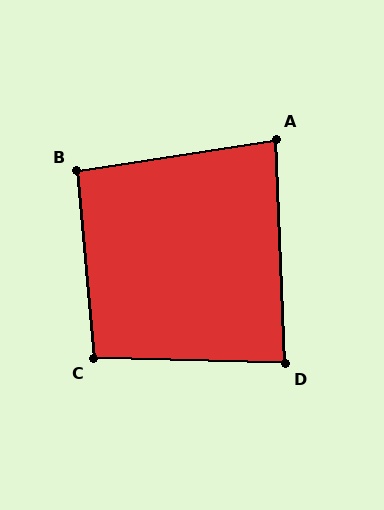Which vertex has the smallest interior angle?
A, at approximately 84 degrees.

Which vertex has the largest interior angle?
C, at approximately 96 degrees.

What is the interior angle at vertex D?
Approximately 86 degrees (approximately right).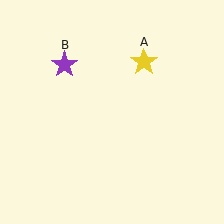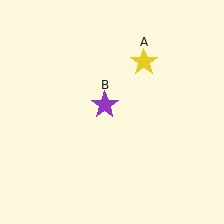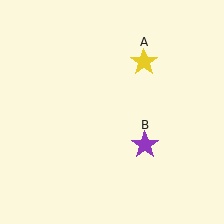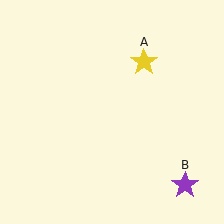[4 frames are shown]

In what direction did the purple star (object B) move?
The purple star (object B) moved down and to the right.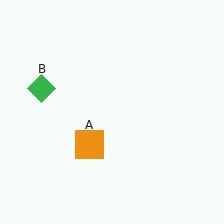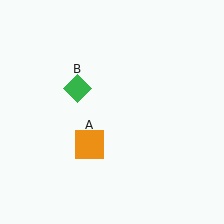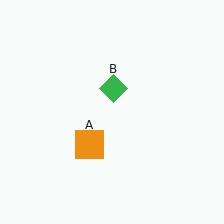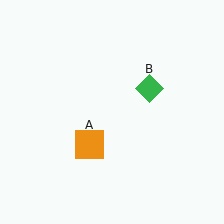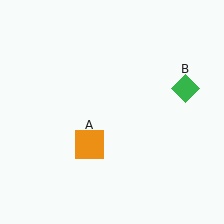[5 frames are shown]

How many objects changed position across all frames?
1 object changed position: green diamond (object B).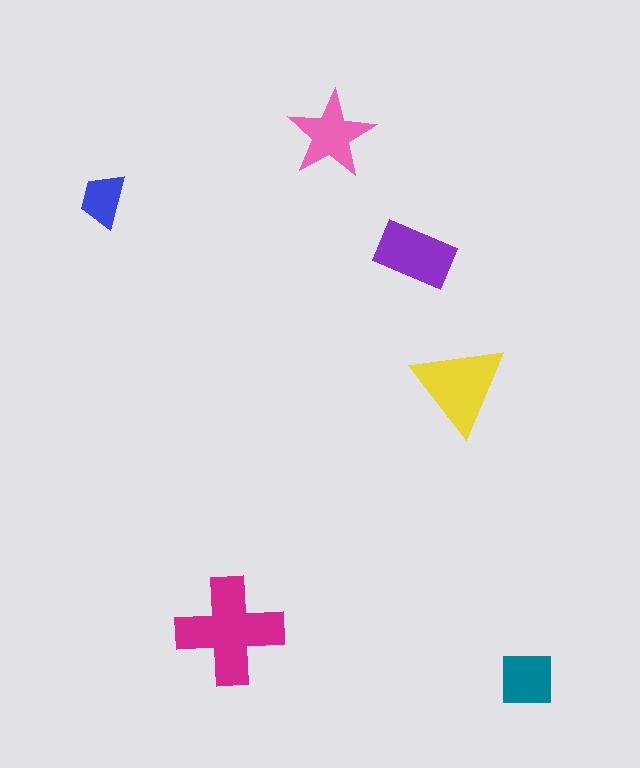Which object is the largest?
The magenta cross.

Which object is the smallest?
The blue trapezoid.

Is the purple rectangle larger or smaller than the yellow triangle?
Smaller.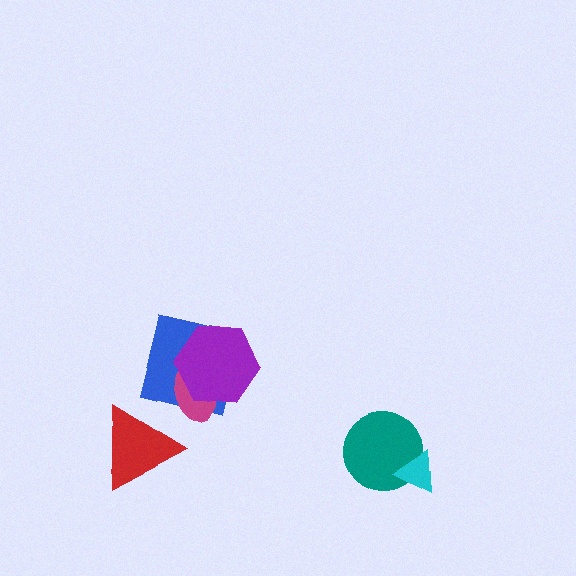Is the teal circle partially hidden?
Yes, it is partially covered by another shape.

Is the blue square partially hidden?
Yes, it is partially covered by another shape.